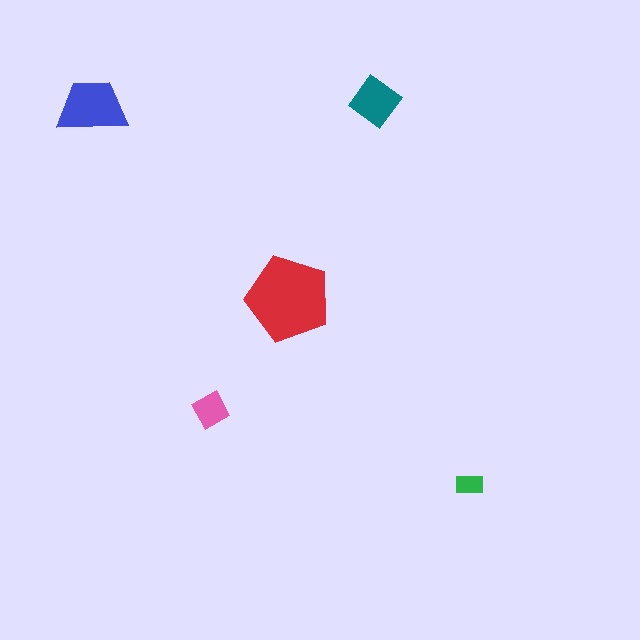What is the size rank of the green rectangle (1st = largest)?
5th.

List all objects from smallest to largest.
The green rectangle, the pink diamond, the teal diamond, the blue trapezoid, the red pentagon.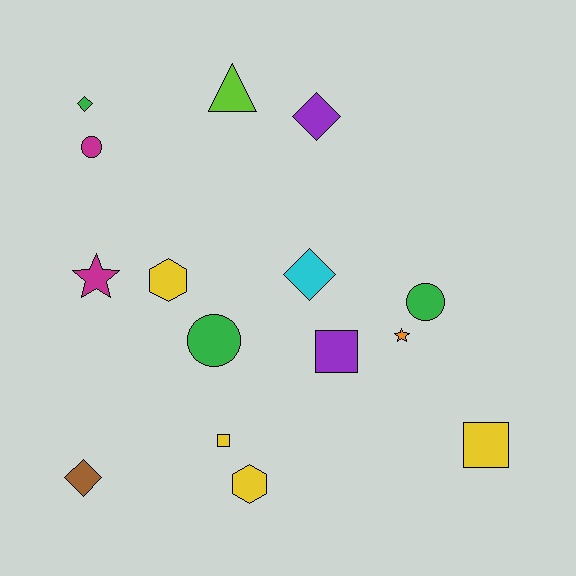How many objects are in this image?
There are 15 objects.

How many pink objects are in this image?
There are no pink objects.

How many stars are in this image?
There are 2 stars.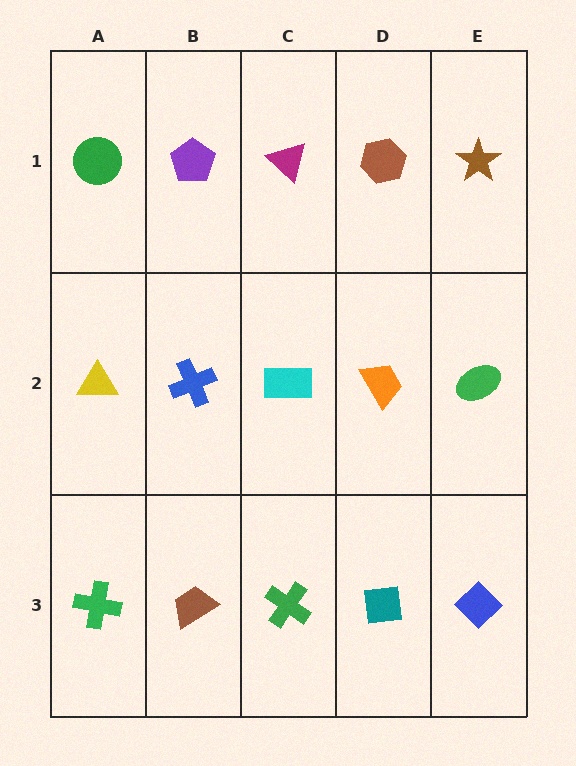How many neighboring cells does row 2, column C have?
4.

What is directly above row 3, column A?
A yellow triangle.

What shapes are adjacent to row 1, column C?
A cyan rectangle (row 2, column C), a purple pentagon (row 1, column B), a brown hexagon (row 1, column D).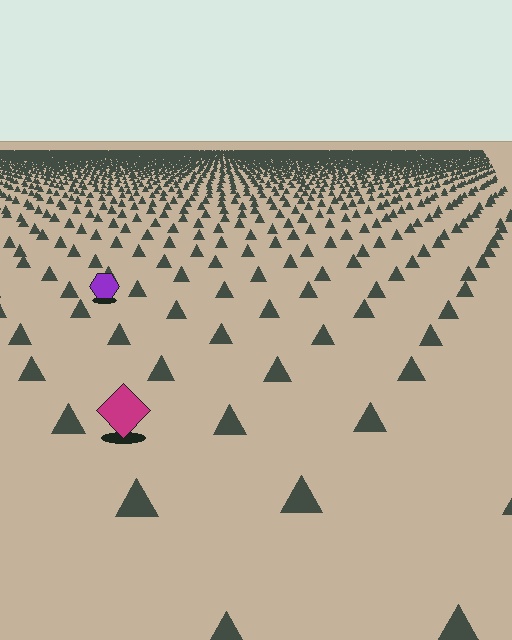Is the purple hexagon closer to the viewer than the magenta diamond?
No. The magenta diamond is closer — you can tell from the texture gradient: the ground texture is coarser near it.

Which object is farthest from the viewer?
The purple hexagon is farthest from the viewer. It appears smaller and the ground texture around it is denser.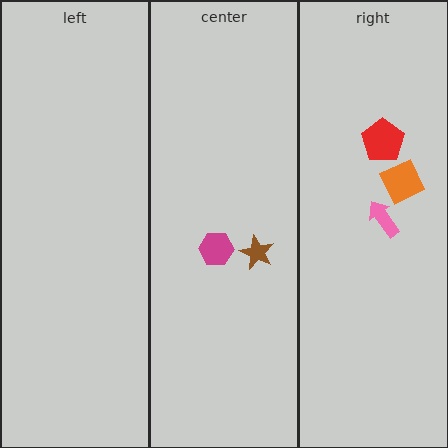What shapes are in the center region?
The magenta hexagon, the brown star.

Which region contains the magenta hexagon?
The center region.